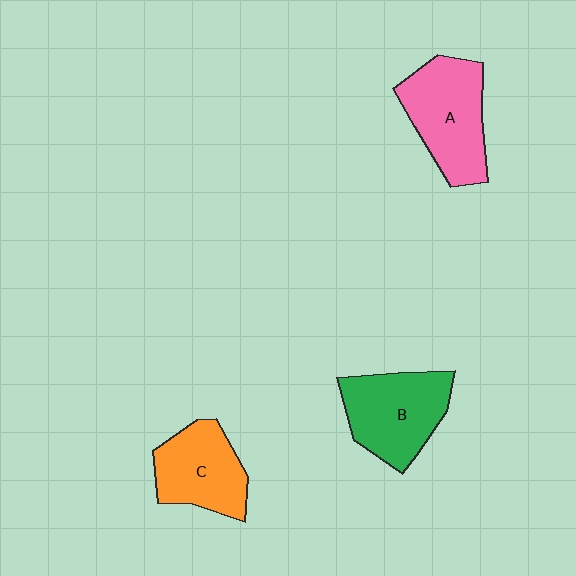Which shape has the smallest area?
Shape C (orange).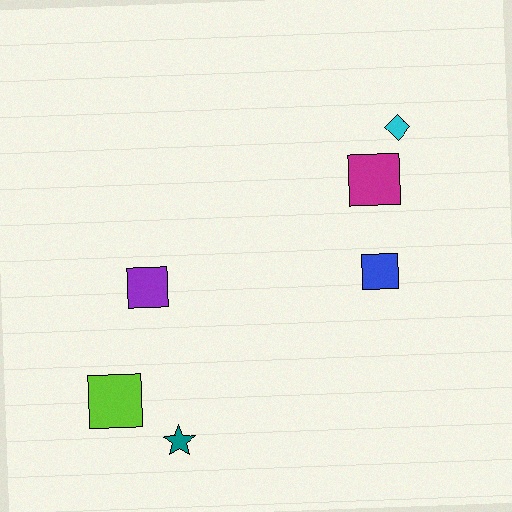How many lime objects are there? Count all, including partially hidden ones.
There is 1 lime object.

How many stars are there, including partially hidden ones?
There is 1 star.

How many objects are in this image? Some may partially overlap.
There are 6 objects.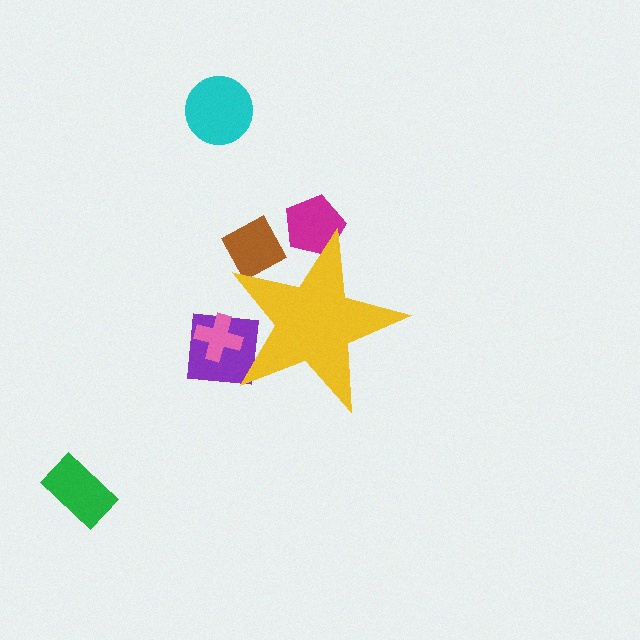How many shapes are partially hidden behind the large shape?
4 shapes are partially hidden.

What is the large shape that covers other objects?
A yellow star.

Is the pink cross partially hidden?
Yes, the pink cross is partially hidden behind the yellow star.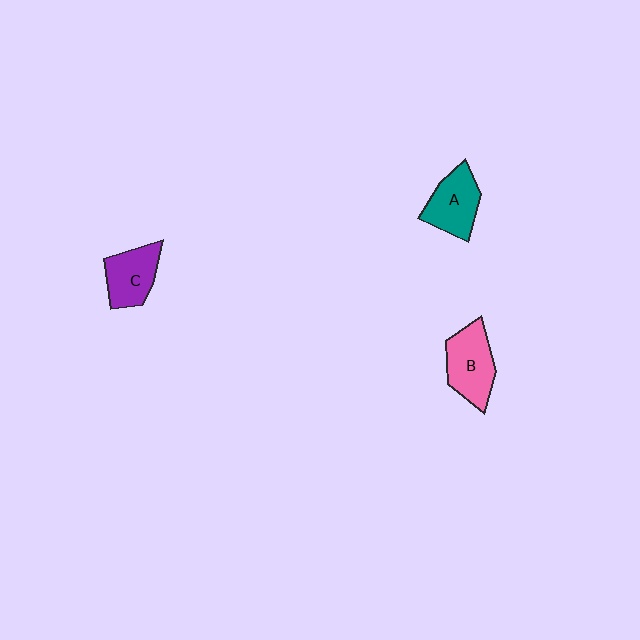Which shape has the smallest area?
Shape C (purple).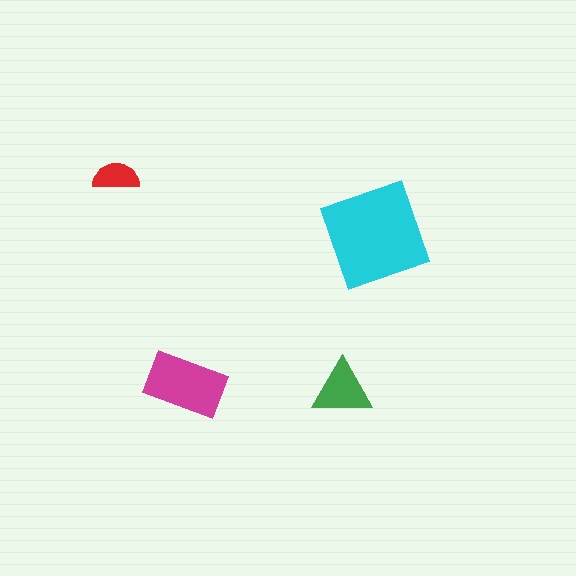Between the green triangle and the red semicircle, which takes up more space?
The green triangle.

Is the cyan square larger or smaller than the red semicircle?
Larger.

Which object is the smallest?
The red semicircle.